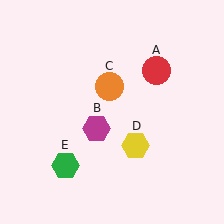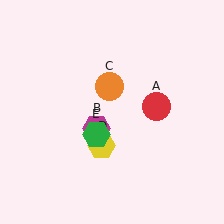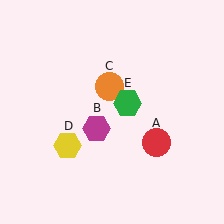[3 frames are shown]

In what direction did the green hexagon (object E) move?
The green hexagon (object E) moved up and to the right.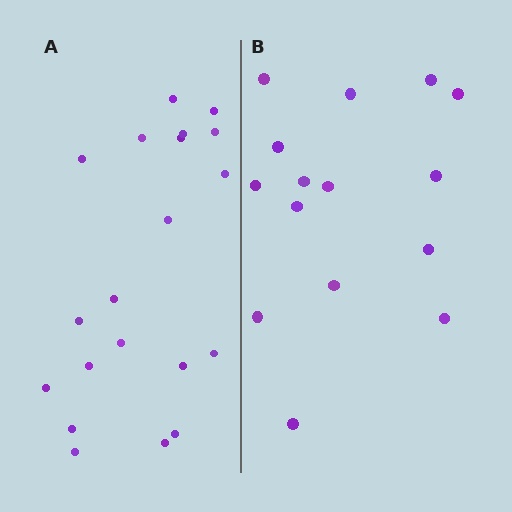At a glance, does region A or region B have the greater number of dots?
Region A (the left region) has more dots.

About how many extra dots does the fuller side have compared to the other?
Region A has about 5 more dots than region B.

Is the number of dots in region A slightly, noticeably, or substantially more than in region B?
Region A has noticeably more, but not dramatically so. The ratio is roughly 1.3 to 1.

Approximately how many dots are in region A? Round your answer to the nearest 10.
About 20 dots.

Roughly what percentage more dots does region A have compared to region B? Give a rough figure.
About 35% more.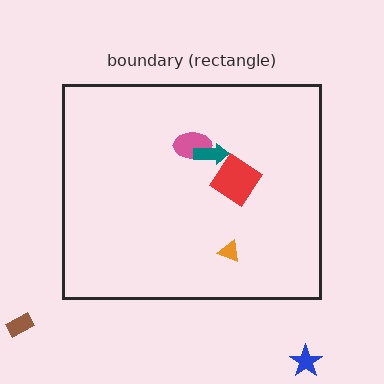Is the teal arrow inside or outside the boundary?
Inside.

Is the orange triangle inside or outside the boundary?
Inside.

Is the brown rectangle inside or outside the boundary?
Outside.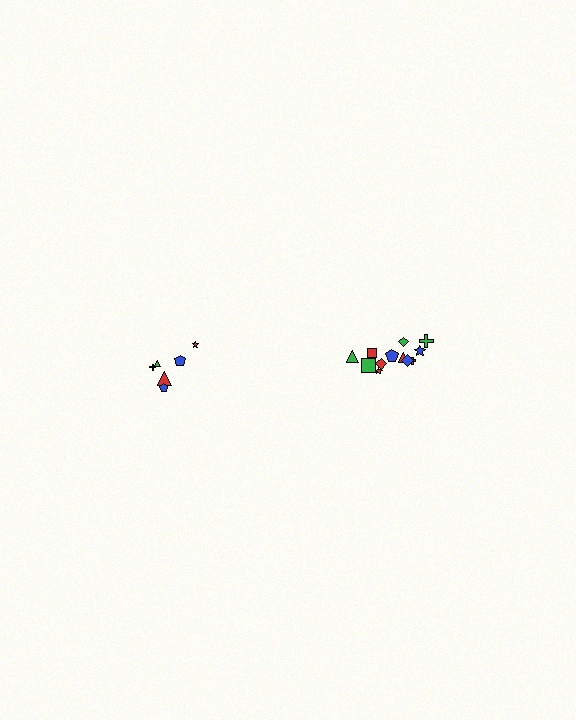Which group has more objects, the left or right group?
The right group.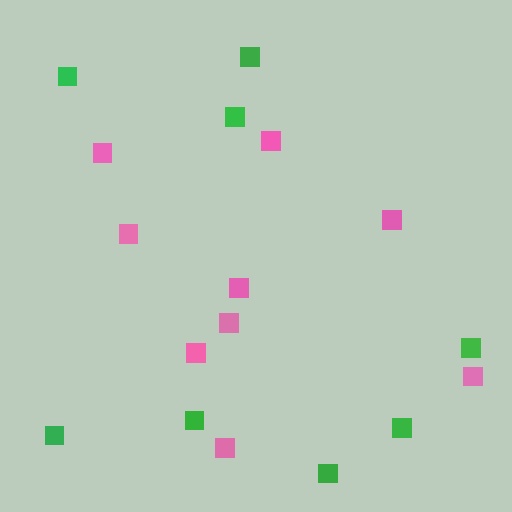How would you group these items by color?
There are 2 groups: one group of green squares (8) and one group of pink squares (9).